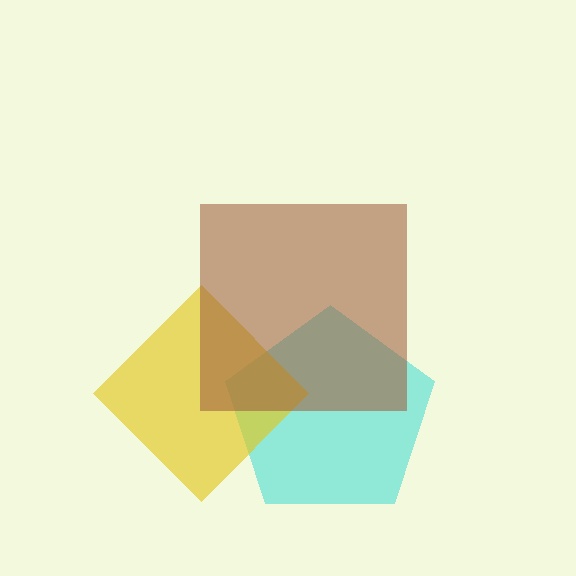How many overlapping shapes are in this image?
There are 3 overlapping shapes in the image.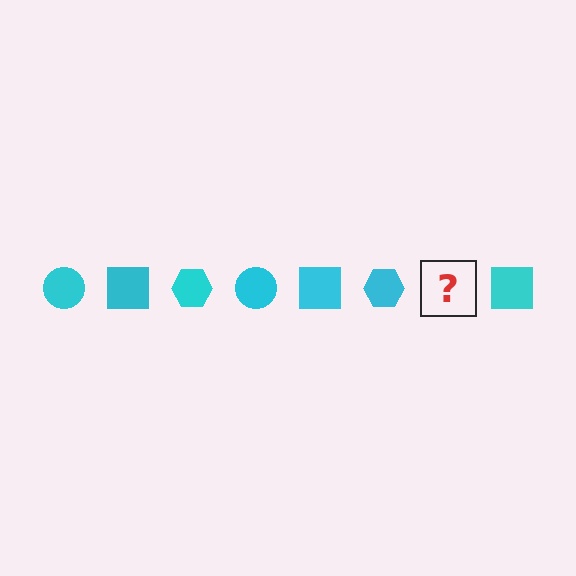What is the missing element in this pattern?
The missing element is a cyan circle.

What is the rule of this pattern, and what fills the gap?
The rule is that the pattern cycles through circle, square, hexagon shapes in cyan. The gap should be filled with a cyan circle.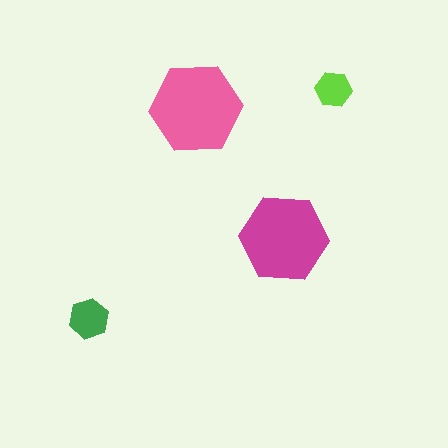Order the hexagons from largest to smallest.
the pink one, the magenta one, the green one, the lime one.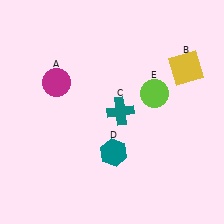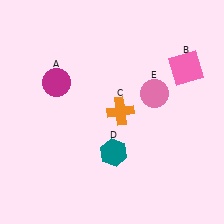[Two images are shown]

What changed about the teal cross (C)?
In Image 1, C is teal. In Image 2, it changed to orange.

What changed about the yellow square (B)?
In Image 1, B is yellow. In Image 2, it changed to pink.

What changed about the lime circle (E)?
In Image 1, E is lime. In Image 2, it changed to pink.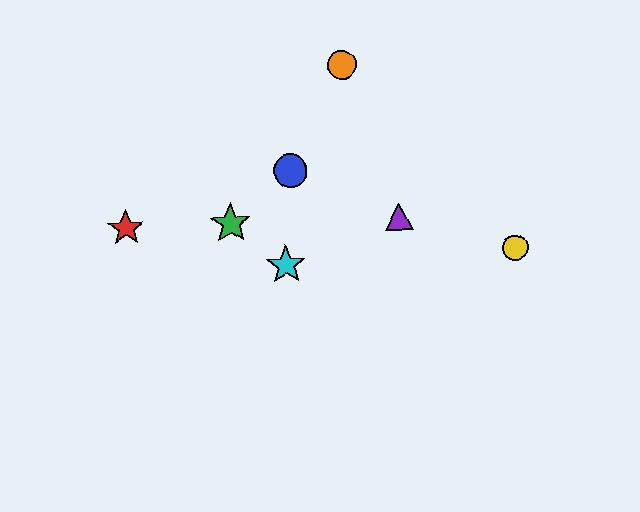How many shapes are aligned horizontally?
3 shapes (the red star, the green star, the purple triangle) are aligned horizontally.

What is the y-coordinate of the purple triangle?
The purple triangle is at y≈216.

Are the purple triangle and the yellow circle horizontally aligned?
No, the purple triangle is at y≈216 and the yellow circle is at y≈248.